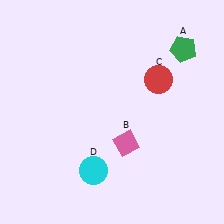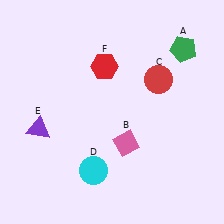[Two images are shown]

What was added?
A purple triangle (E), a red hexagon (F) were added in Image 2.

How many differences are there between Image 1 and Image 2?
There are 2 differences between the two images.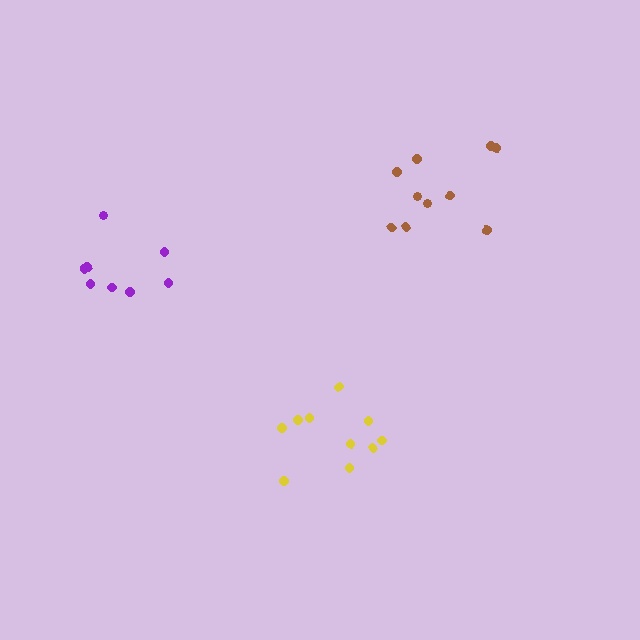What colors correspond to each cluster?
The clusters are colored: brown, purple, yellow.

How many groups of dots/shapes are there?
There are 3 groups.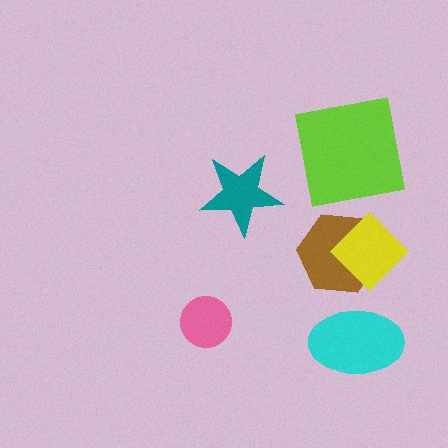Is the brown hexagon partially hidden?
Yes, it is partially covered by another shape.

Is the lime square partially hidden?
No, no other shape covers it.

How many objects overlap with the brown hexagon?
1 object overlaps with the brown hexagon.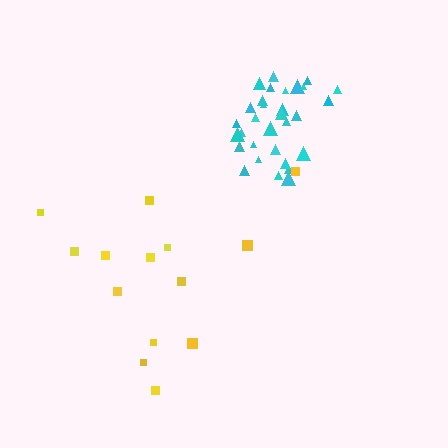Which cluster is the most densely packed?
Cyan.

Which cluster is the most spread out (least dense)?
Yellow.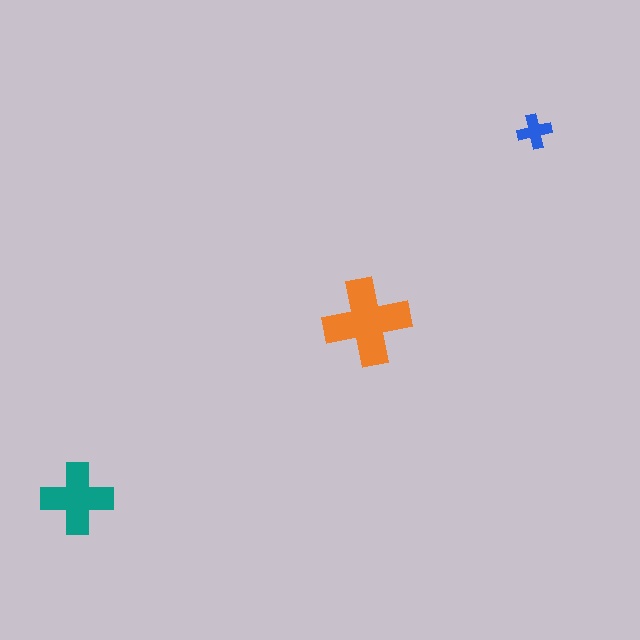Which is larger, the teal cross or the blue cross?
The teal one.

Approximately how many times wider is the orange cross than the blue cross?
About 2.5 times wider.